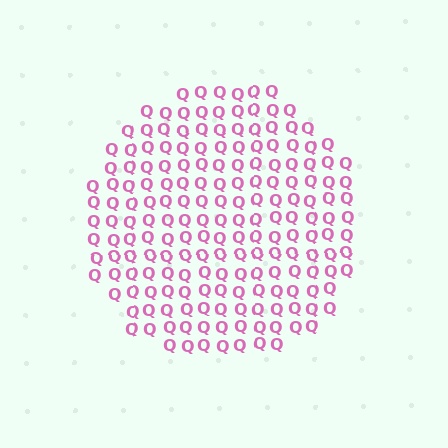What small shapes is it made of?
It is made of small letter Q's.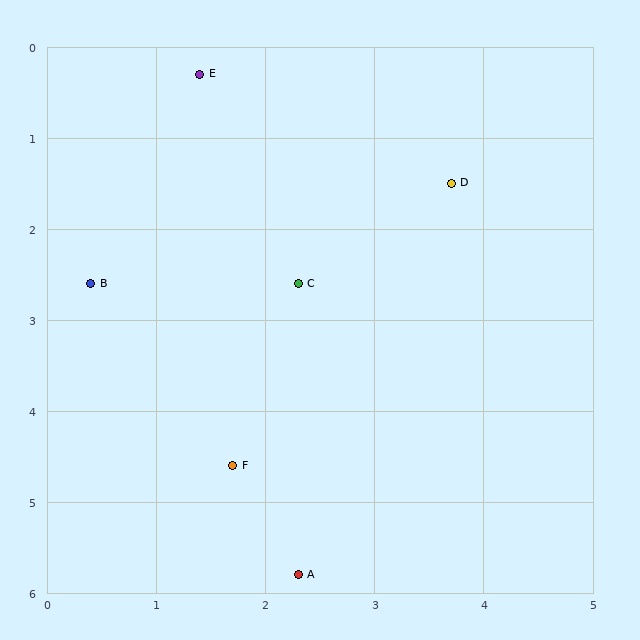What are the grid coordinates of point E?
Point E is at approximately (1.4, 0.3).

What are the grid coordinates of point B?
Point B is at approximately (0.4, 2.6).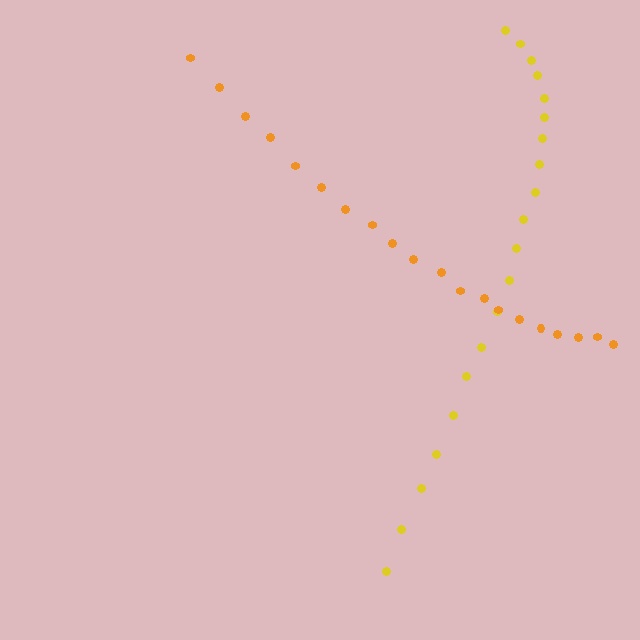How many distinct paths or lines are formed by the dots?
There are 2 distinct paths.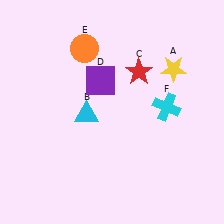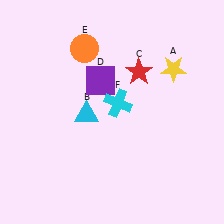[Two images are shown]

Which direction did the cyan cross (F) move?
The cyan cross (F) moved left.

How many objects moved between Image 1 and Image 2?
1 object moved between the two images.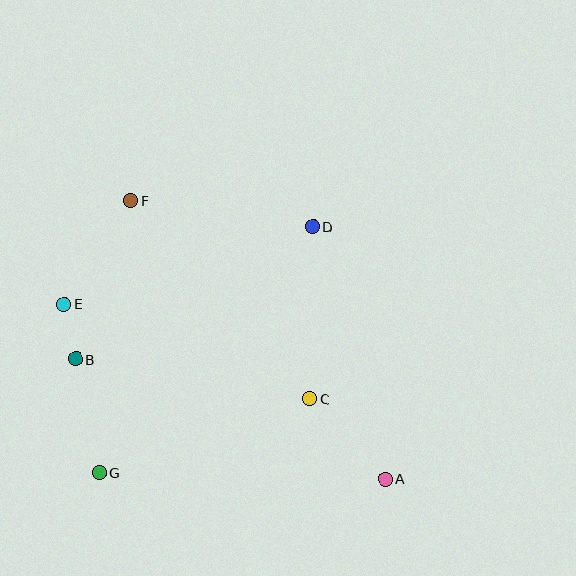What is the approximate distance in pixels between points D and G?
The distance between D and G is approximately 325 pixels.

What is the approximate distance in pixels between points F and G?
The distance between F and G is approximately 273 pixels.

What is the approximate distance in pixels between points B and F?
The distance between B and F is approximately 168 pixels.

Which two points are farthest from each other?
Points A and F are farthest from each other.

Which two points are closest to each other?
Points B and E are closest to each other.